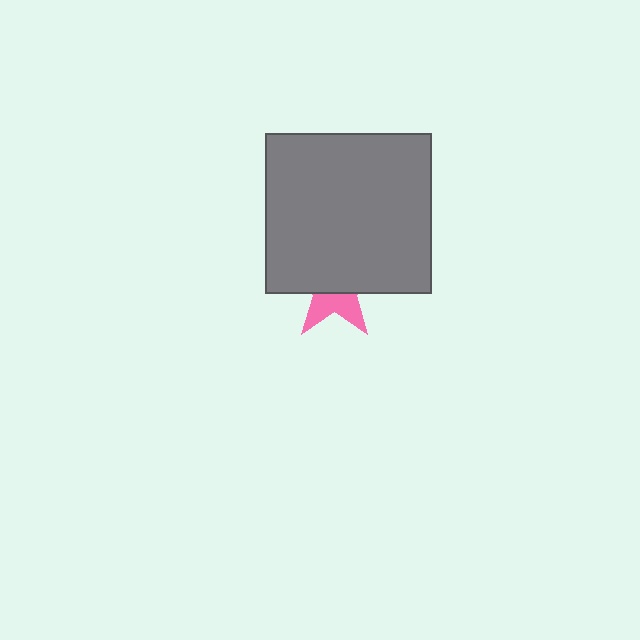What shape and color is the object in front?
The object in front is a gray rectangle.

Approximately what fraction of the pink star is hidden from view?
Roughly 60% of the pink star is hidden behind the gray rectangle.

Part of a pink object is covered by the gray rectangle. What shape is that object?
It is a star.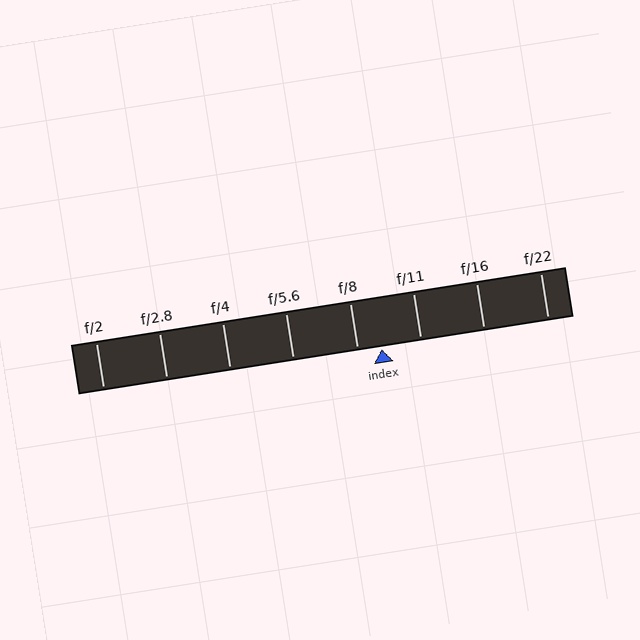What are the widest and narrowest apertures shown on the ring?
The widest aperture shown is f/2 and the narrowest is f/22.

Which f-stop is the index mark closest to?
The index mark is closest to f/8.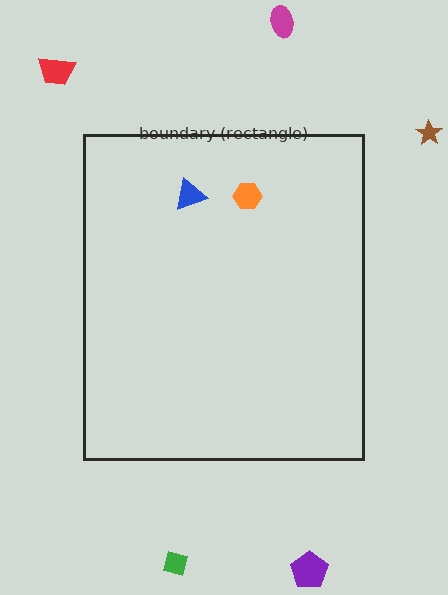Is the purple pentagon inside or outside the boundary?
Outside.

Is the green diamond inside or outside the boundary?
Outside.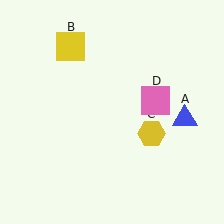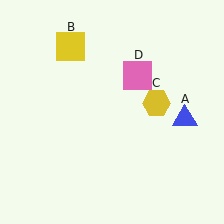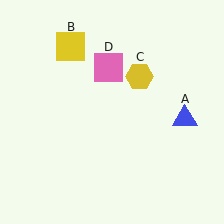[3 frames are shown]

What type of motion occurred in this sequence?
The yellow hexagon (object C), pink square (object D) rotated counterclockwise around the center of the scene.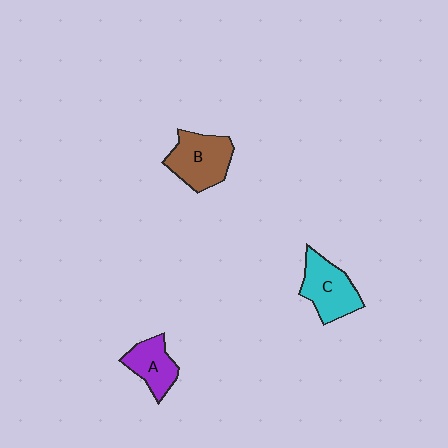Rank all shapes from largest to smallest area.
From largest to smallest: B (brown), C (cyan), A (purple).